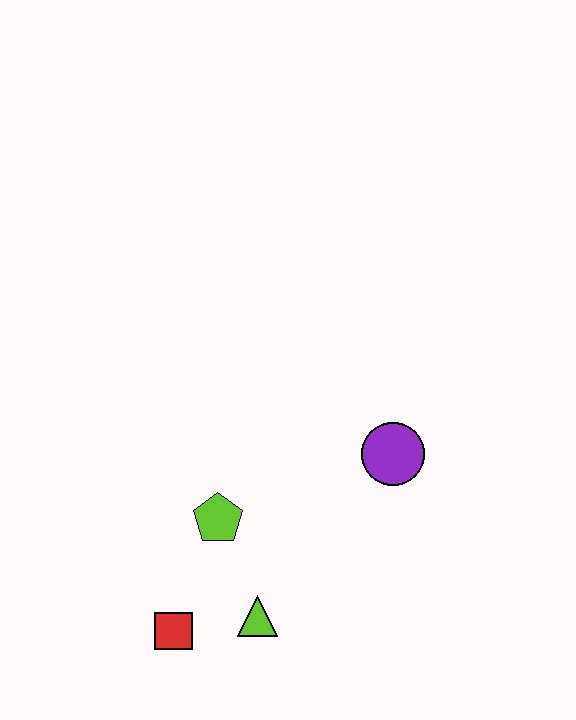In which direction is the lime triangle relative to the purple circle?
The lime triangle is below the purple circle.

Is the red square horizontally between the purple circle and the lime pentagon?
No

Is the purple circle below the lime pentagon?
No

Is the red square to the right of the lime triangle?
No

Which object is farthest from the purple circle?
The red square is farthest from the purple circle.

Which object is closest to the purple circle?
The lime pentagon is closest to the purple circle.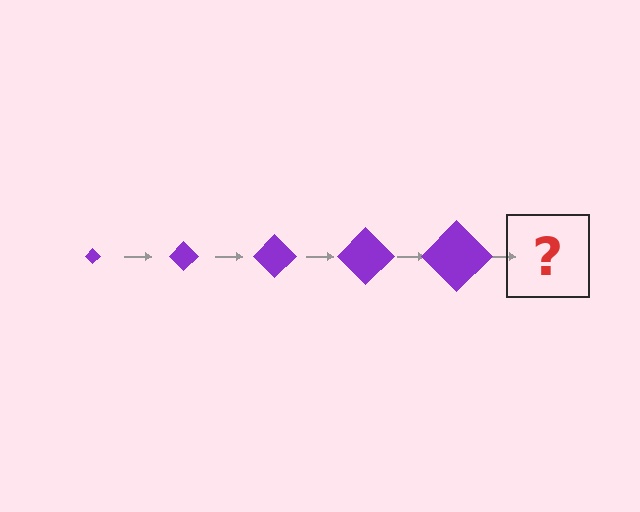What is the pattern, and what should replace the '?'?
The pattern is that the diamond gets progressively larger each step. The '?' should be a purple diamond, larger than the previous one.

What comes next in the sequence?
The next element should be a purple diamond, larger than the previous one.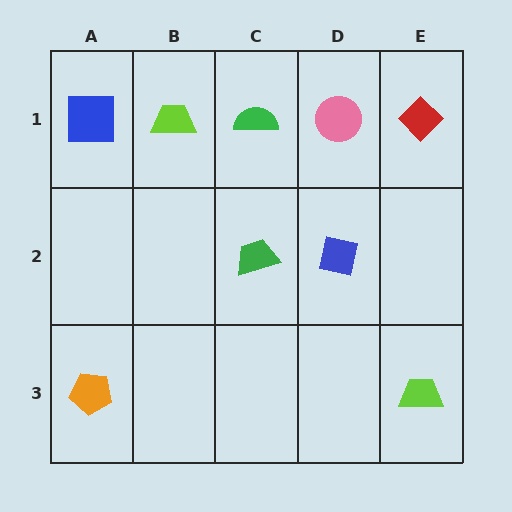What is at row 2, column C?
A green trapezoid.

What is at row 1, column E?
A red diamond.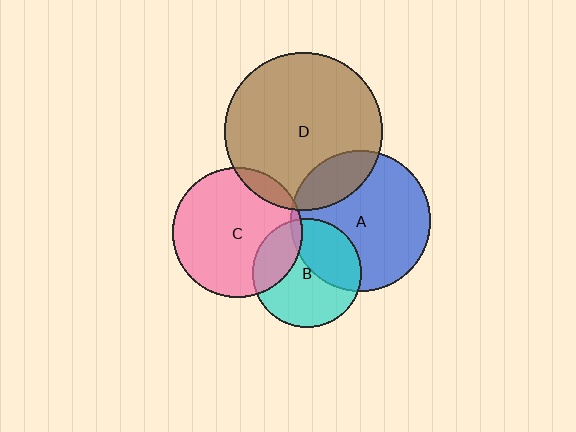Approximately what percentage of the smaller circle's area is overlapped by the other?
Approximately 20%.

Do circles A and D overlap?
Yes.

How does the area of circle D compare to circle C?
Approximately 1.5 times.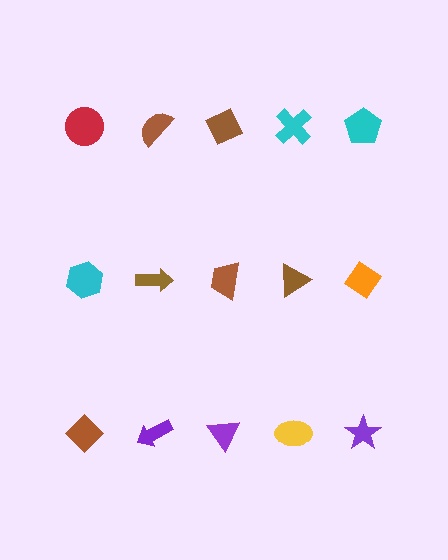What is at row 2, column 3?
A brown trapezoid.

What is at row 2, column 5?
An orange diamond.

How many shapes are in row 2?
5 shapes.